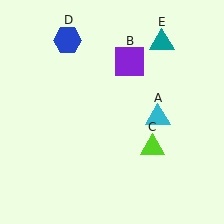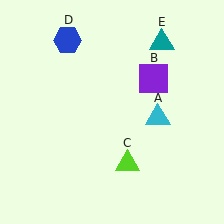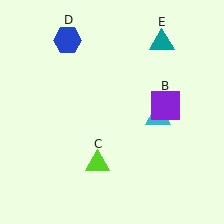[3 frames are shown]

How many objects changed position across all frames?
2 objects changed position: purple square (object B), lime triangle (object C).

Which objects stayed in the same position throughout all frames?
Cyan triangle (object A) and blue hexagon (object D) and teal triangle (object E) remained stationary.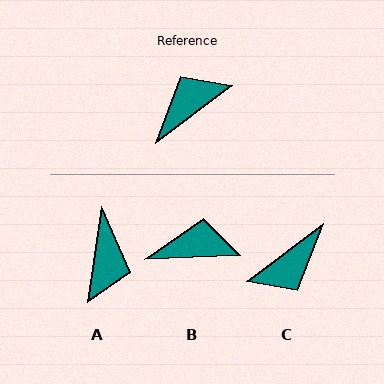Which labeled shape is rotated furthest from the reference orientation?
C, about 180 degrees away.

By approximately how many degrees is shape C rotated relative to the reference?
Approximately 180 degrees counter-clockwise.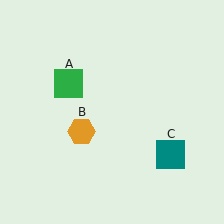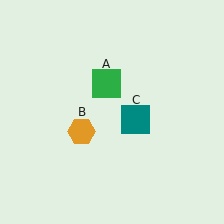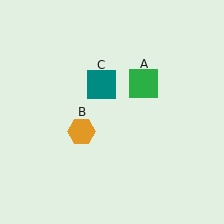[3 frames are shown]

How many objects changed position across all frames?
2 objects changed position: green square (object A), teal square (object C).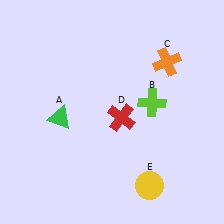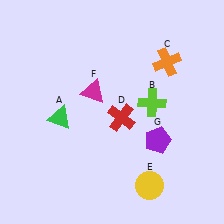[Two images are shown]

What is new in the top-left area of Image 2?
A magenta triangle (F) was added in the top-left area of Image 2.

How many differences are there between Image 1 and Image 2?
There are 2 differences between the two images.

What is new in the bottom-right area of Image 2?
A purple pentagon (G) was added in the bottom-right area of Image 2.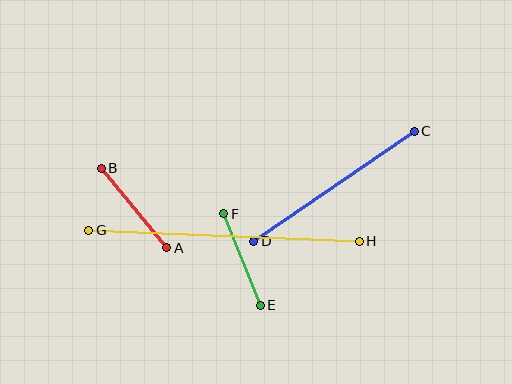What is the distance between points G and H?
The distance is approximately 271 pixels.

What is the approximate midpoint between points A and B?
The midpoint is at approximately (134, 208) pixels.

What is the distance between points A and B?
The distance is approximately 103 pixels.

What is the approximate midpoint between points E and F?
The midpoint is at approximately (242, 259) pixels.